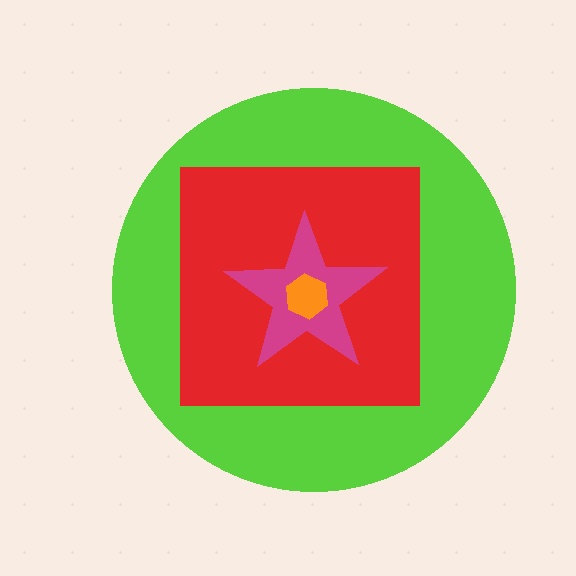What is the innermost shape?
The orange hexagon.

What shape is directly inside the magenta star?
The orange hexagon.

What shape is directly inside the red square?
The magenta star.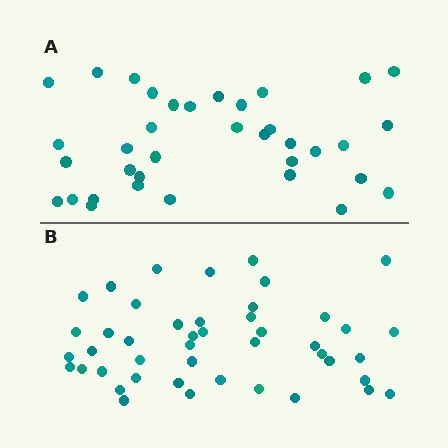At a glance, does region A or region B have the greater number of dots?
Region B (the bottom region) has more dots.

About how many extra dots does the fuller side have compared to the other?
Region B has roughly 8 or so more dots than region A.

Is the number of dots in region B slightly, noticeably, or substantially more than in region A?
Region B has noticeably more, but not dramatically so. The ratio is roughly 1.2 to 1.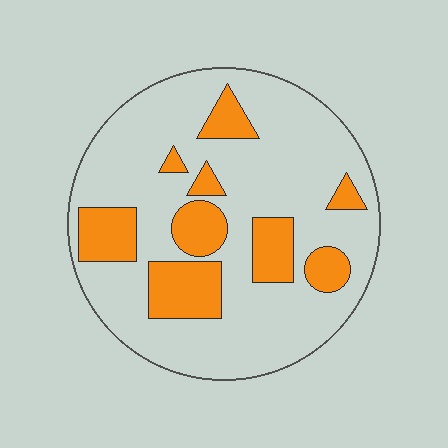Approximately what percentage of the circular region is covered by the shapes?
Approximately 25%.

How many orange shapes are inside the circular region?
9.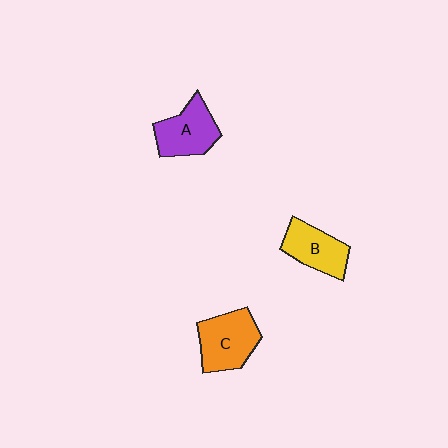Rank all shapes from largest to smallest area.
From largest to smallest: C (orange), A (purple), B (yellow).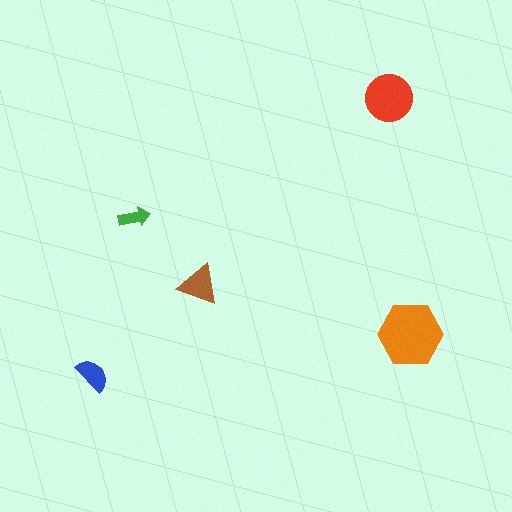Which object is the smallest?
The green arrow.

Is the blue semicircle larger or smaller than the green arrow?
Larger.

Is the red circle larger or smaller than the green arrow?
Larger.